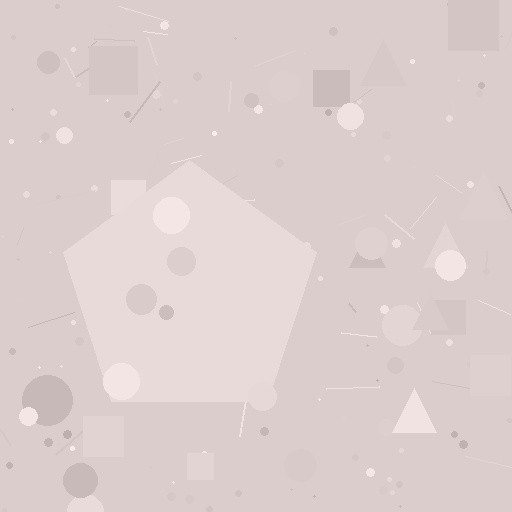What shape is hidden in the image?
A pentagon is hidden in the image.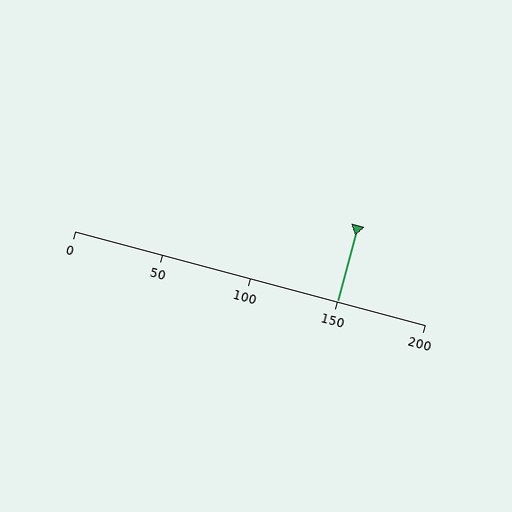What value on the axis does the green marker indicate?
The marker indicates approximately 150.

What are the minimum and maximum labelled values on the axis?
The axis runs from 0 to 200.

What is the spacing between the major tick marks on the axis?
The major ticks are spaced 50 apart.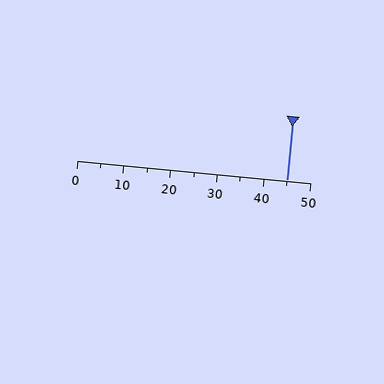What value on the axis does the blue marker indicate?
The marker indicates approximately 45.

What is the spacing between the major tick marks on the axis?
The major ticks are spaced 10 apart.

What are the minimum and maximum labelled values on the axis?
The axis runs from 0 to 50.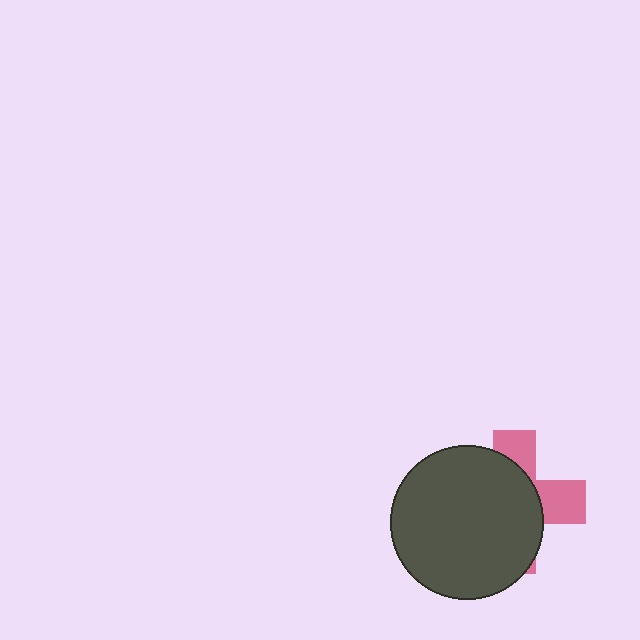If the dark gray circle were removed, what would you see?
You would see the complete pink cross.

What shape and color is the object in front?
The object in front is a dark gray circle.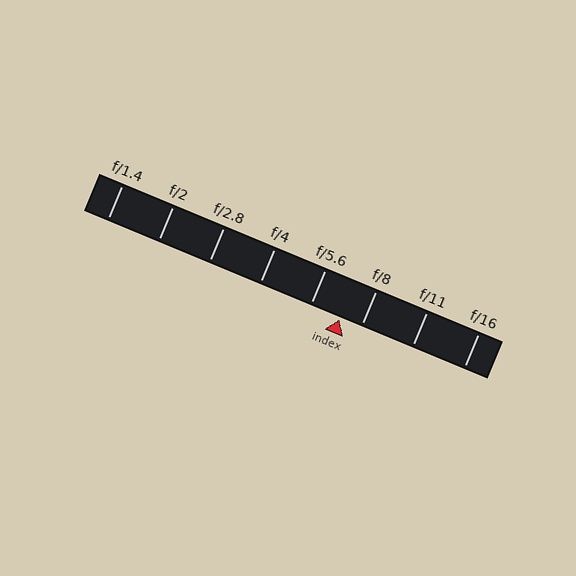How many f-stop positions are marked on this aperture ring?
There are 8 f-stop positions marked.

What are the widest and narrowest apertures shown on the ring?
The widest aperture shown is f/1.4 and the narrowest is f/16.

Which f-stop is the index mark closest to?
The index mark is closest to f/8.